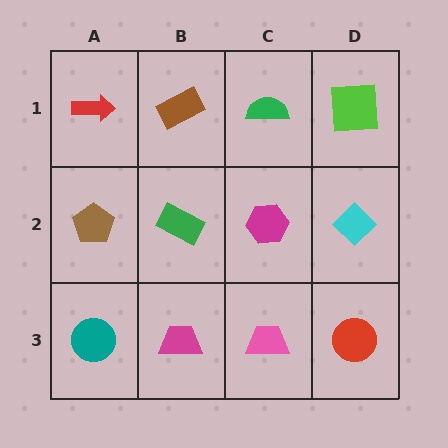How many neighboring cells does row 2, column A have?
3.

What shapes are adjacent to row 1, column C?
A magenta hexagon (row 2, column C), a brown rectangle (row 1, column B), a lime square (row 1, column D).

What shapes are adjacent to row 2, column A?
A red arrow (row 1, column A), a teal circle (row 3, column A), a green rectangle (row 2, column B).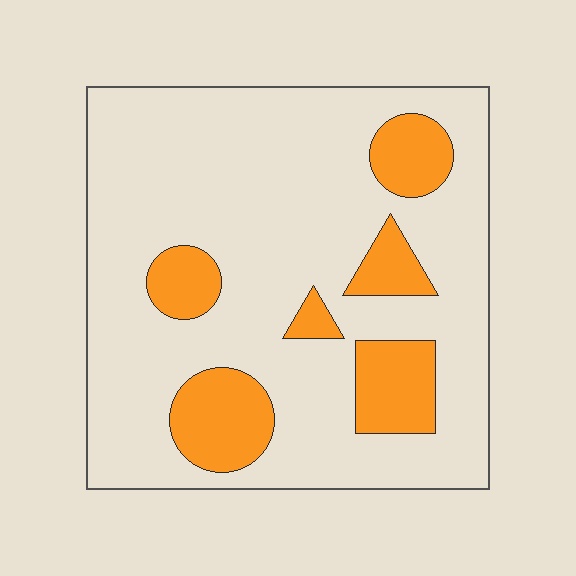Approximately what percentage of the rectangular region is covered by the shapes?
Approximately 20%.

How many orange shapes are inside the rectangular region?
6.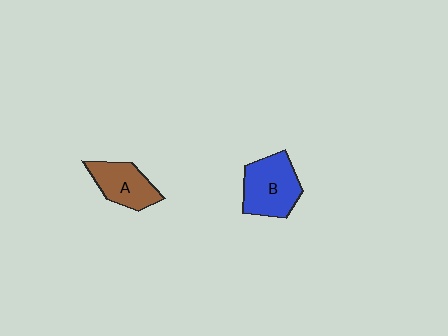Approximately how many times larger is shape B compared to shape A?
Approximately 1.3 times.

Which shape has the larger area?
Shape B (blue).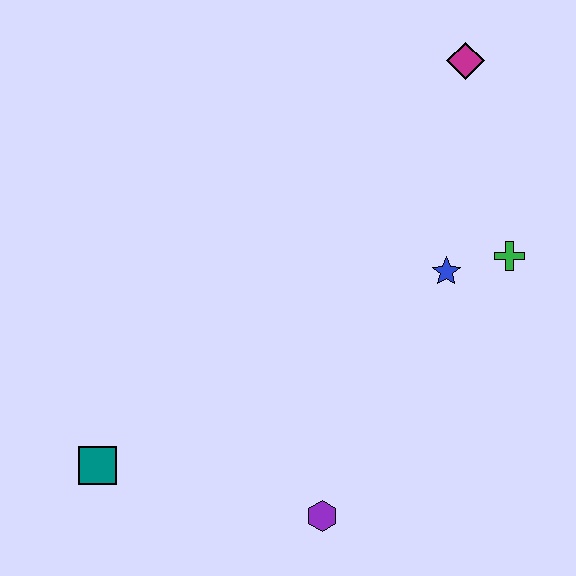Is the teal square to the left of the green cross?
Yes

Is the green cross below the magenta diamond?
Yes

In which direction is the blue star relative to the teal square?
The blue star is to the right of the teal square.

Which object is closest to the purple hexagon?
The teal square is closest to the purple hexagon.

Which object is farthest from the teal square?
The magenta diamond is farthest from the teal square.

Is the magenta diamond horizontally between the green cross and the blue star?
Yes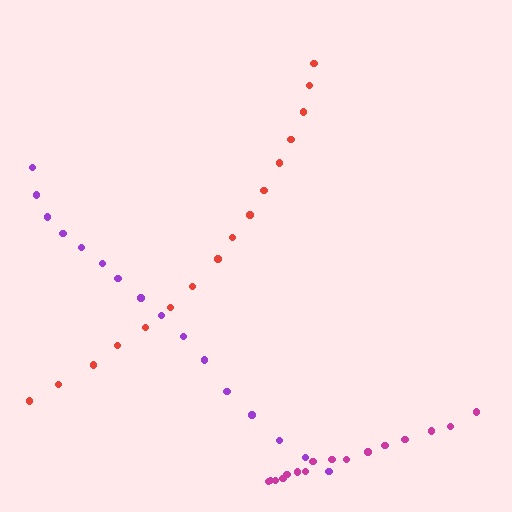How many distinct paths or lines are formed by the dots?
There are 3 distinct paths.